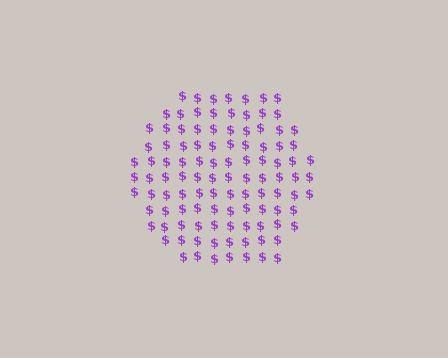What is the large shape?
The large shape is a hexagon.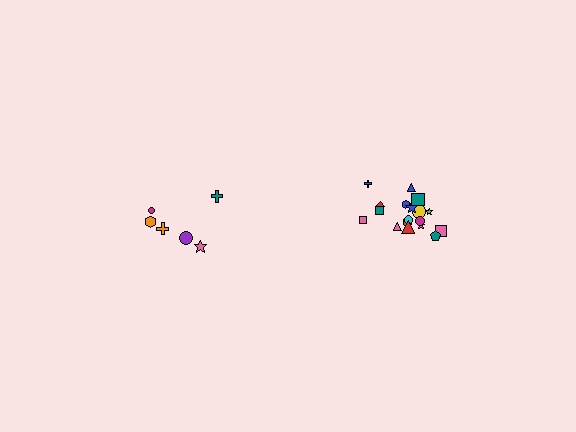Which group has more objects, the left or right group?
The right group.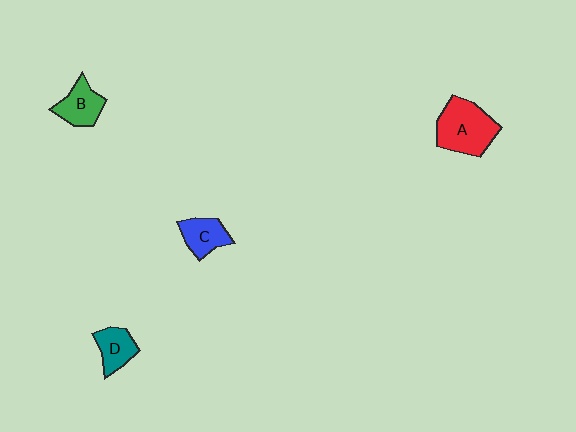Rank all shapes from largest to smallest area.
From largest to smallest: A (red), B (green), C (blue), D (teal).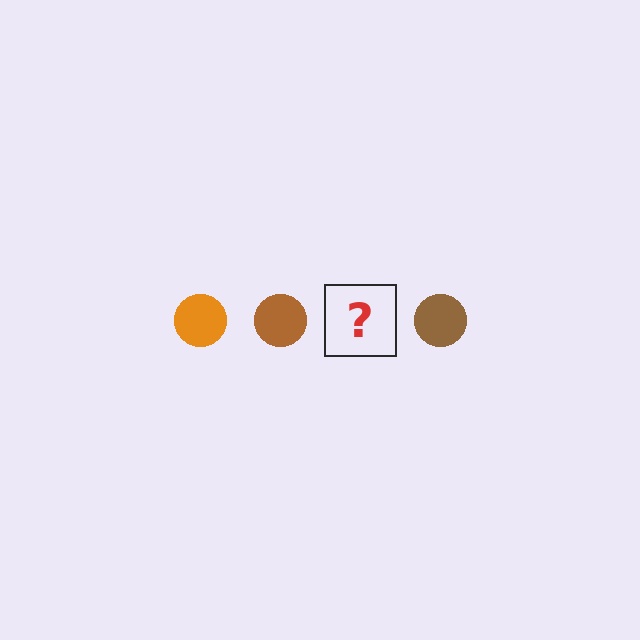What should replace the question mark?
The question mark should be replaced with an orange circle.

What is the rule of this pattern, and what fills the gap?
The rule is that the pattern cycles through orange, brown circles. The gap should be filled with an orange circle.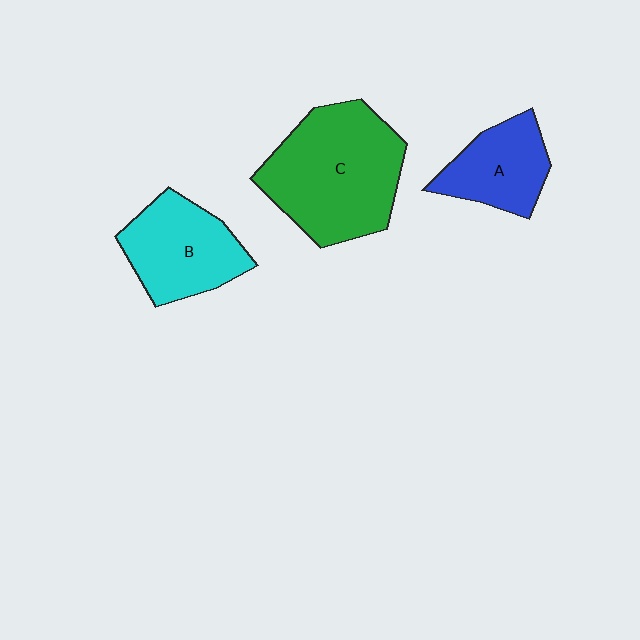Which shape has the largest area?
Shape C (green).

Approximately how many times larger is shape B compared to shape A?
Approximately 1.2 times.